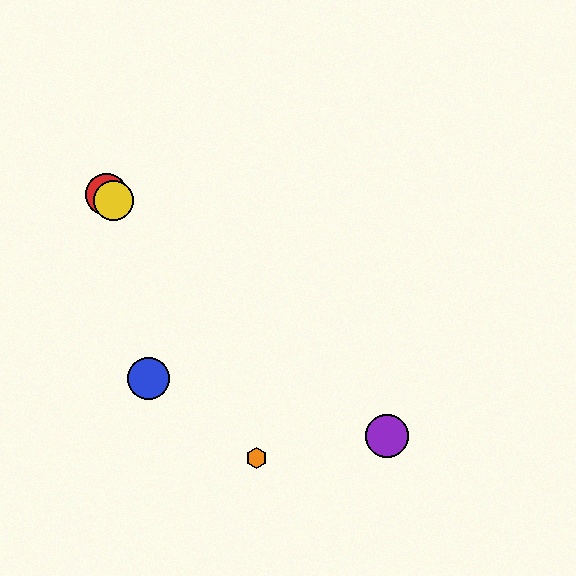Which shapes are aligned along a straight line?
The red circle, the green hexagon, the yellow circle, the purple circle are aligned along a straight line.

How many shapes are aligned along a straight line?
4 shapes (the red circle, the green hexagon, the yellow circle, the purple circle) are aligned along a straight line.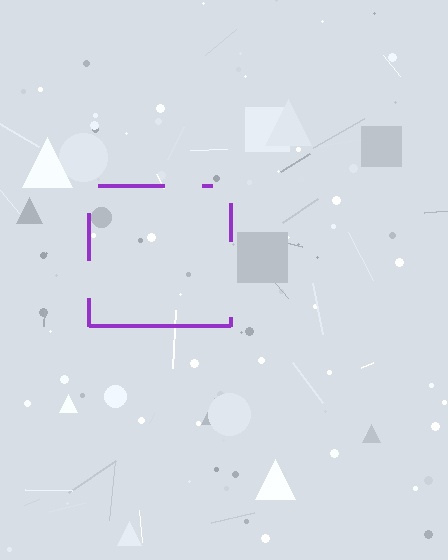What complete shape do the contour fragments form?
The contour fragments form a square.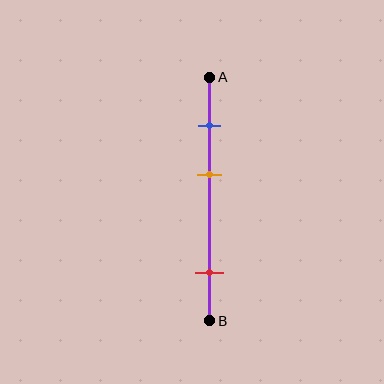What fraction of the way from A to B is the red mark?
The red mark is approximately 80% (0.8) of the way from A to B.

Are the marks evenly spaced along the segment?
No, the marks are not evenly spaced.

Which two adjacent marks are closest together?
The blue and orange marks are the closest adjacent pair.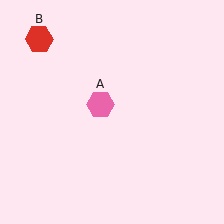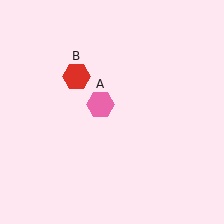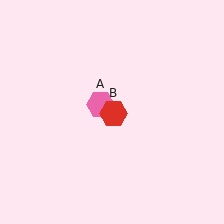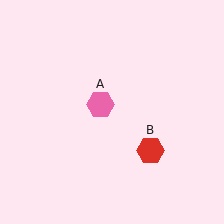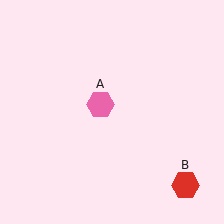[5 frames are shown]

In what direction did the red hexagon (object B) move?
The red hexagon (object B) moved down and to the right.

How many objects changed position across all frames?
1 object changed position: red hexagon (object B).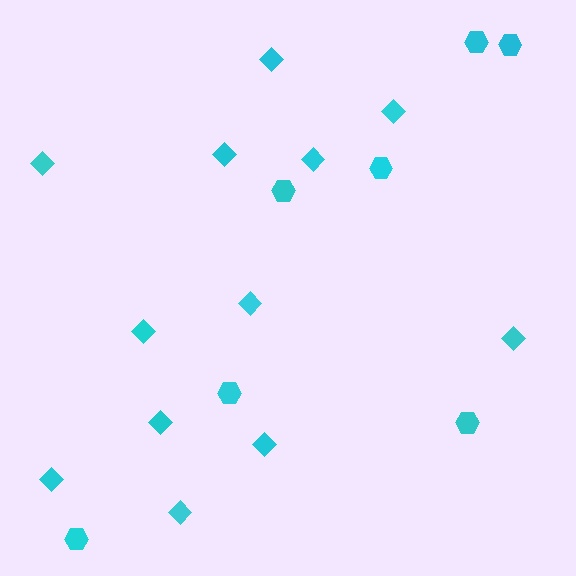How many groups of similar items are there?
There are 2 groups: one group of hexagons (7) and one group of diamonds (12).